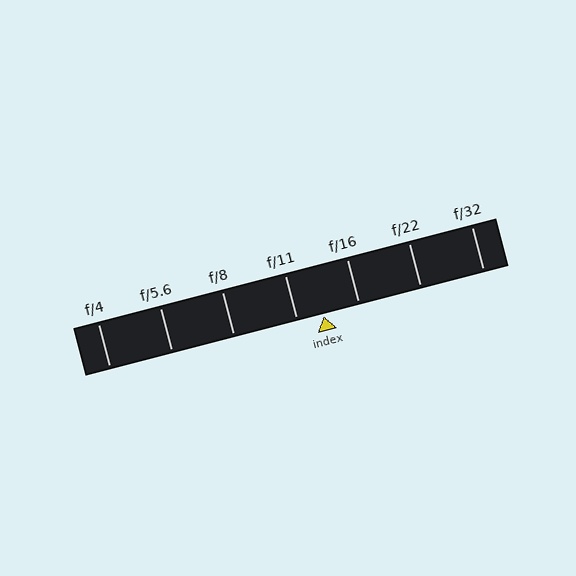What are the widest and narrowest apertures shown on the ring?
The widest aperture shown is f/4 and the narrowest is f/32.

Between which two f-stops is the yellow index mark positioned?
The index mark is between f/11 and f/16.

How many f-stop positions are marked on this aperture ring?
There are 7 f-stop positions marked.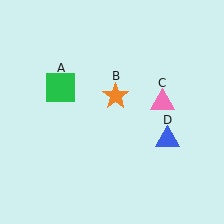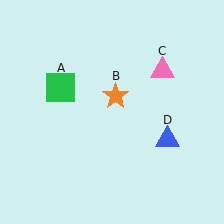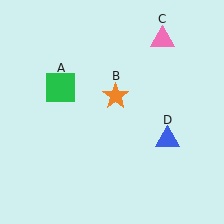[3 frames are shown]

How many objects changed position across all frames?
1 object changed position: pink triangle (object C).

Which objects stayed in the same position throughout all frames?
Green square (object A) and orange star (object B) and blue triangle (object D) remained stationary.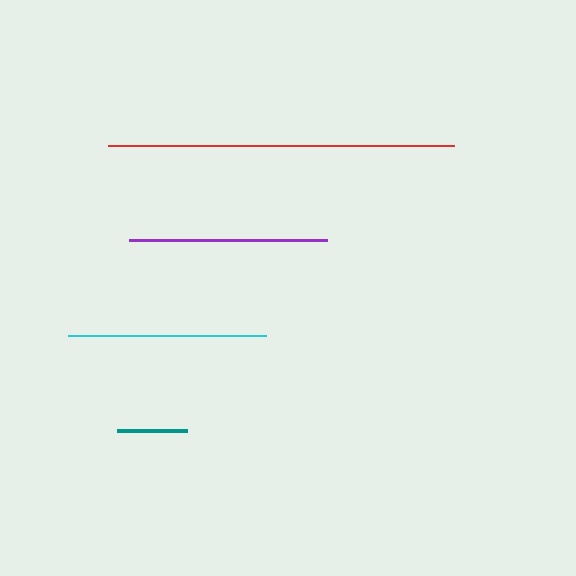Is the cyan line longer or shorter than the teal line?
The cyan line is longer than the teal line.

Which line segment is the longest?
The red line is the longest at approximately 346 pixels.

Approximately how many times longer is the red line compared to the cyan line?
The red line is approximately 1.8 times the length of the cyan line.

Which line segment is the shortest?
The teal line is the shortest at approximately 71 pixels.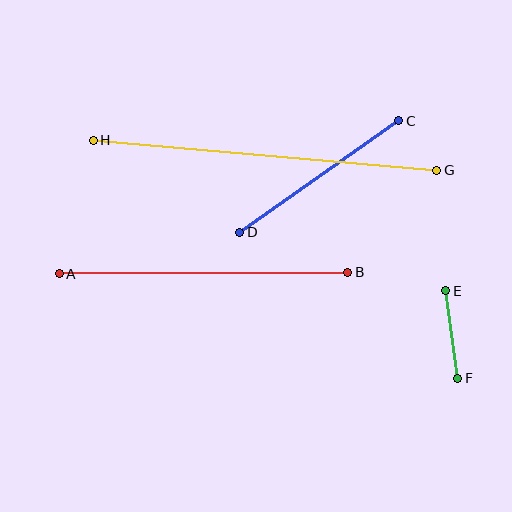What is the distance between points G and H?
The distance is approximately 345 pixels.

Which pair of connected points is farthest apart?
Points G and H are farthest apart.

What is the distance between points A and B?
The distance is approximately 288 pixels.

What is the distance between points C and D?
The distance is approximately 194 pixels.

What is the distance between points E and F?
The distance is approximately 88 pixels.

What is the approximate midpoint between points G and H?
The midpoint is at approximately (265, 155) pixels.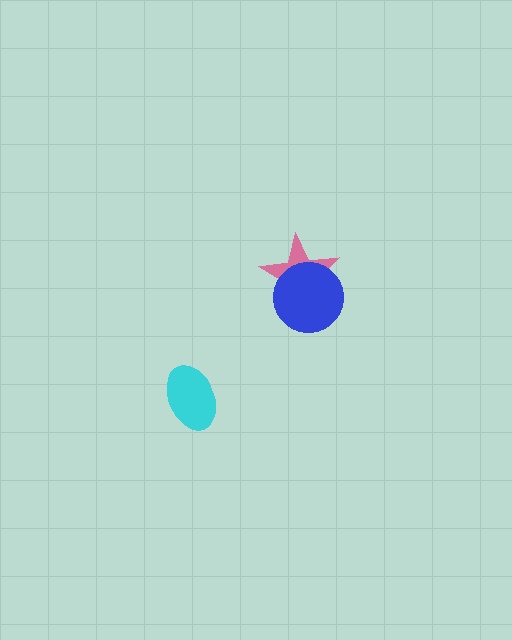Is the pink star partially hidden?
Yes, it is partially covered by another shape.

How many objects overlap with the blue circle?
1 object overlaps with the blue circle.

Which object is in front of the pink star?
The blue circle is in front of the pink star.